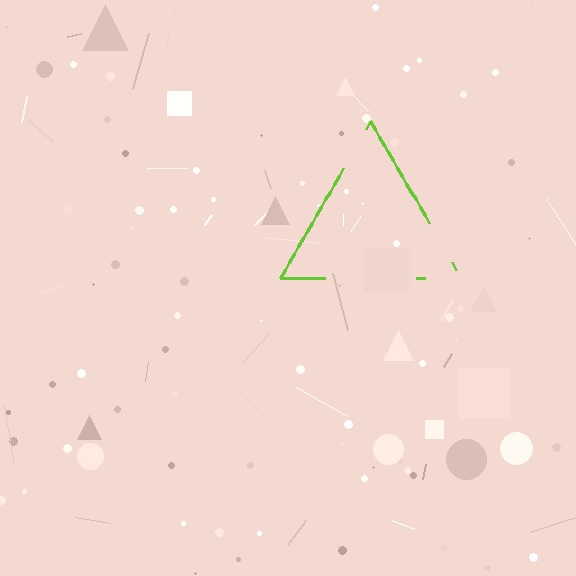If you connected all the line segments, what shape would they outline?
They would outline a triangle.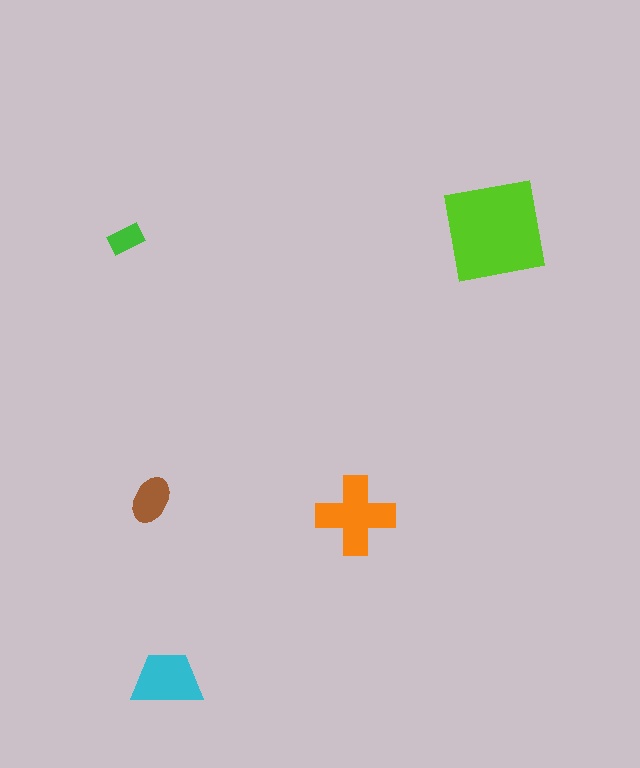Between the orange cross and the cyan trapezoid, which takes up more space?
The orange cross.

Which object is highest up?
The lime square is topmost.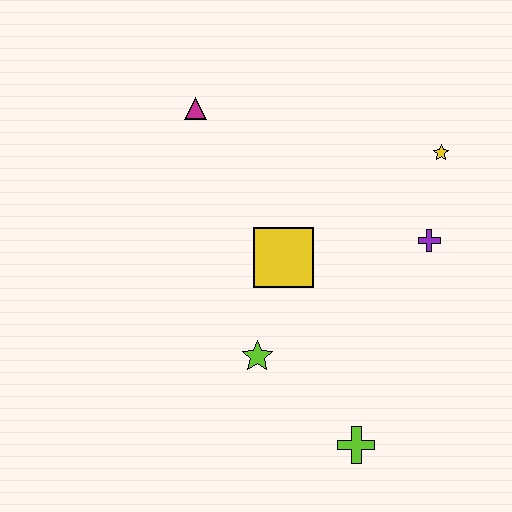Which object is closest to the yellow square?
The lime star is closest to the yellow square.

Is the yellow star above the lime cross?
Yes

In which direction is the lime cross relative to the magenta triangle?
The lime cross is below the magenta triangle.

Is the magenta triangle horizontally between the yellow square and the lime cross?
No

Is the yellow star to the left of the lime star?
No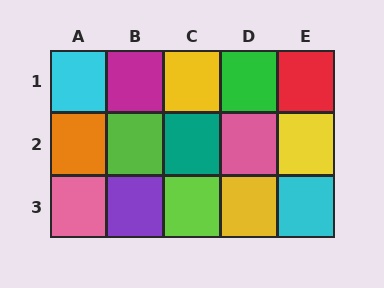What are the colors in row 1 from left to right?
Cyan, magenta, yellow, green, red.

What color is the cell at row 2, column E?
Yellow.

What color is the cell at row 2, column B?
Lime.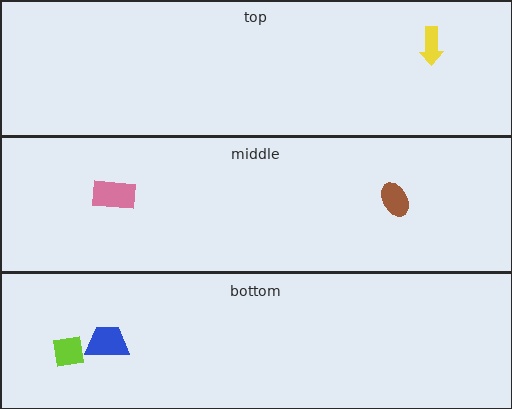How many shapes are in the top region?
1.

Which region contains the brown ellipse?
The middle region.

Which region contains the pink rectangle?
The middle region.